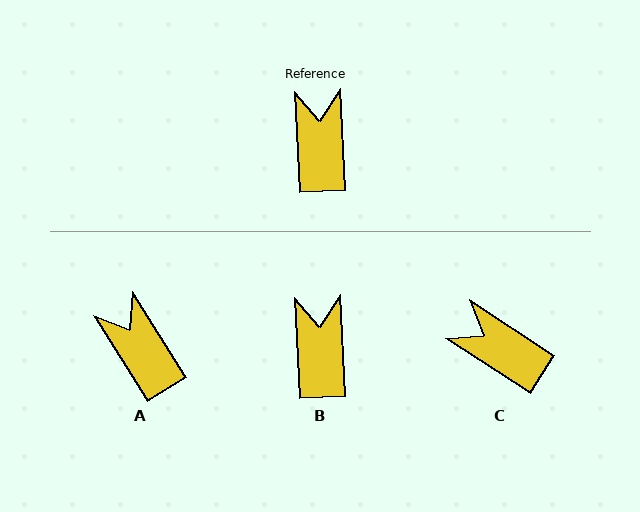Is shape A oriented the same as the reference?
No, it is off by about 29 degrees.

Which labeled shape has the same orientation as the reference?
B.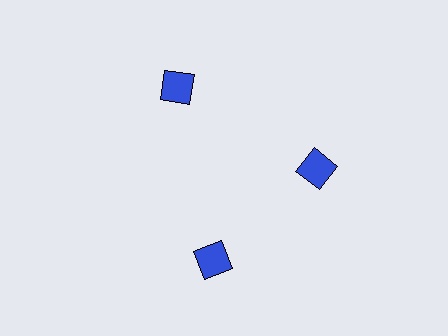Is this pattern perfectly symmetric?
No. The 3 blue squares are arranged in a ring, but one element near the 7 o'clock position is rotated out of alignment along the ring, breaking the 3-fold rotational symmetry.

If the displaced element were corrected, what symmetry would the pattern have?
It would have 3-fold rotational symmetry — the pattern would map onto itself every 120 degrees.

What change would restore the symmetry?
The symmetry would be restored by rotating it back into even spacing with its neighbors so that all 3 squares sit at equal angles and equal distance from the center.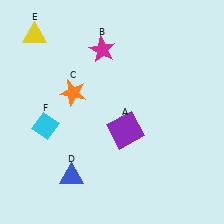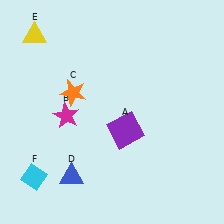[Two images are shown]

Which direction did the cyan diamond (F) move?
The cyan diamond (F) moved down.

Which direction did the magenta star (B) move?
The magenta star (B) moved down.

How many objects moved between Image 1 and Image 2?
2 objects moved between the two images.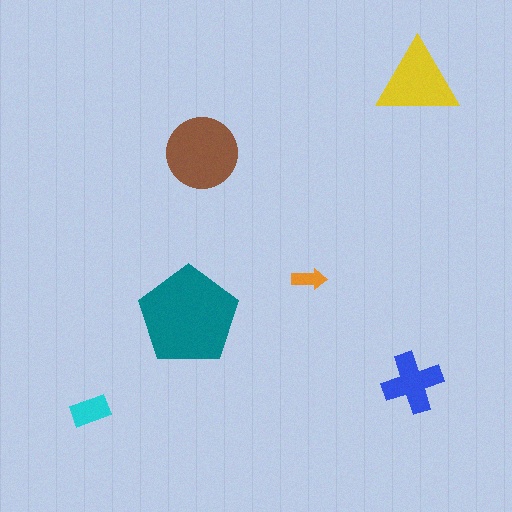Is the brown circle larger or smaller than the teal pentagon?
Smaller.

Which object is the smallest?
The orange arrow.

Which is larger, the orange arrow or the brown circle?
The brown circle.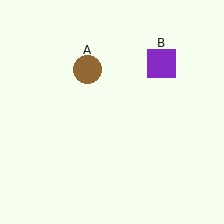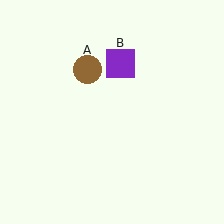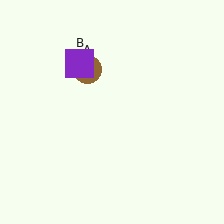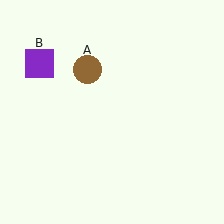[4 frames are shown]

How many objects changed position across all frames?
1 object changed position: purple square (object B).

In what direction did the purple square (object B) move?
The purple square (object B) moved left.